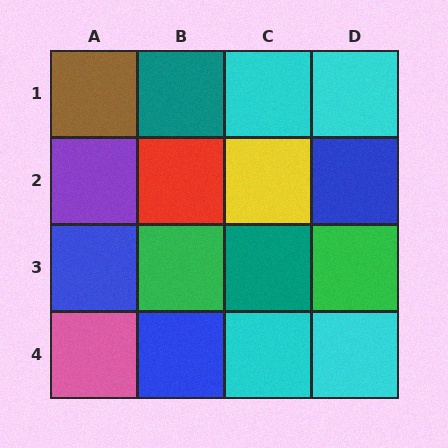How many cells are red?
1 cell is red.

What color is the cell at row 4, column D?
Cyan.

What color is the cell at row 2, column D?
Blue.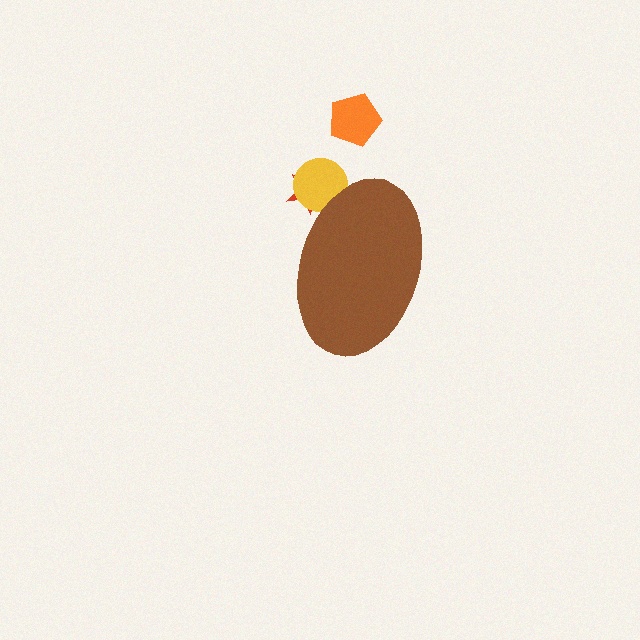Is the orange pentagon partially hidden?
No, the orange pentagon is fully visible.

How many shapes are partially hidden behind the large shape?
2 shapes are partially hidden.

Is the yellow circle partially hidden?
Yes, the yellow circle is partially hidden behind the brown ellipse.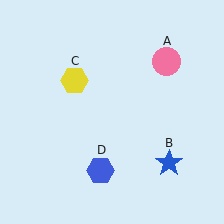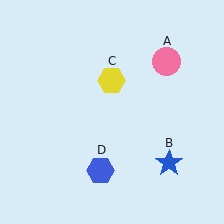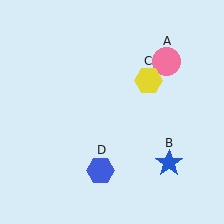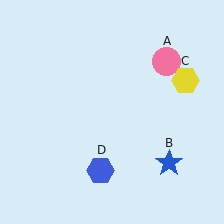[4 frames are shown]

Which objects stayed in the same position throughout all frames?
Pink circle (object A) and blue star (object B) and blue hexagon (object D) remained stationary.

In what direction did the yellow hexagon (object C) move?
The yellow hexagon (object C) moved right.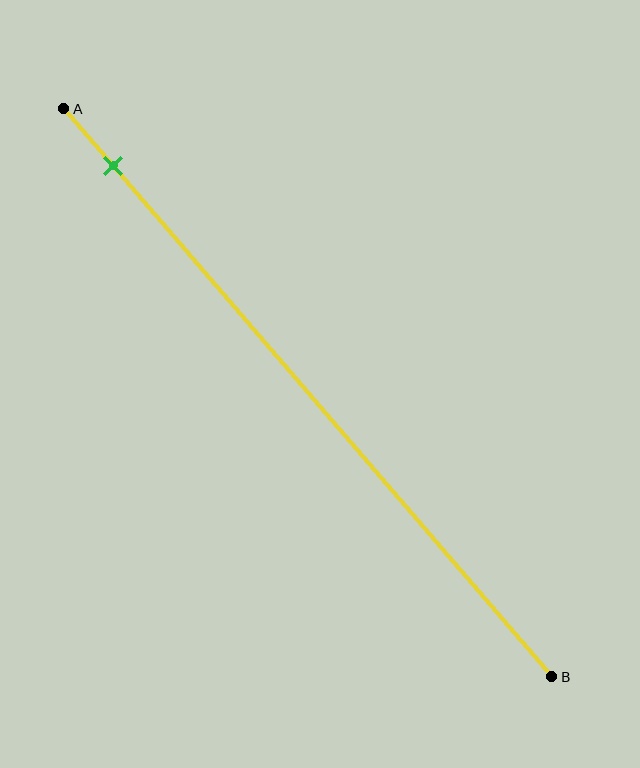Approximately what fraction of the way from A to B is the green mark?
The green mark is approximately 10% of the way from A to B.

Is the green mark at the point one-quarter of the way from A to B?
No, the mark is at about 10% from A, not at the 25% one-quarter point.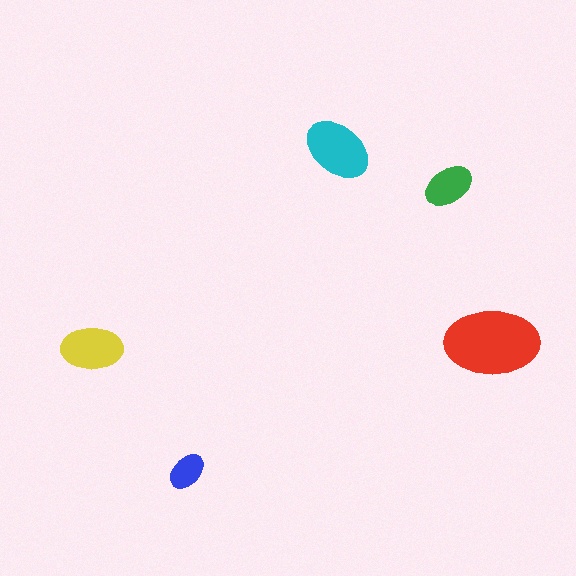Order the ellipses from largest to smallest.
the red one, the cyan one, the yellow one, the green one, the blue one.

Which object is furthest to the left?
The yellow ellipse is leftmost.